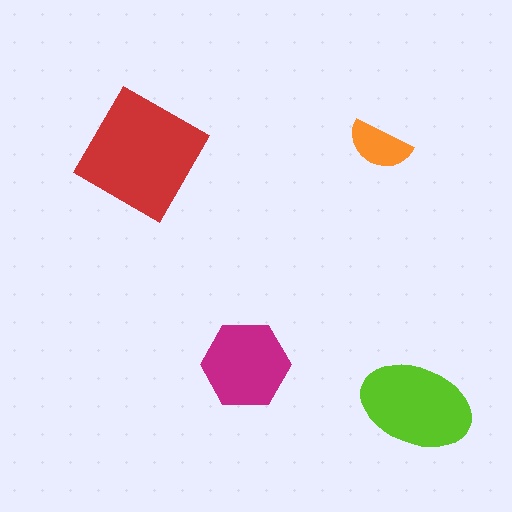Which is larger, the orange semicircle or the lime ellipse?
The lime ellipse.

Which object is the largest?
The red square.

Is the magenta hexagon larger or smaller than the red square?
Smaller.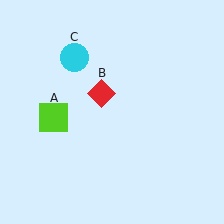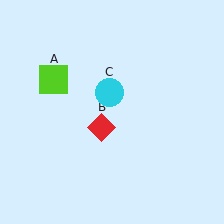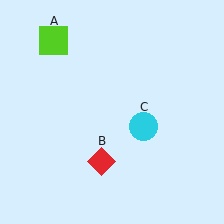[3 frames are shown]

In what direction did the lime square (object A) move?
The lime square (object A) moved up.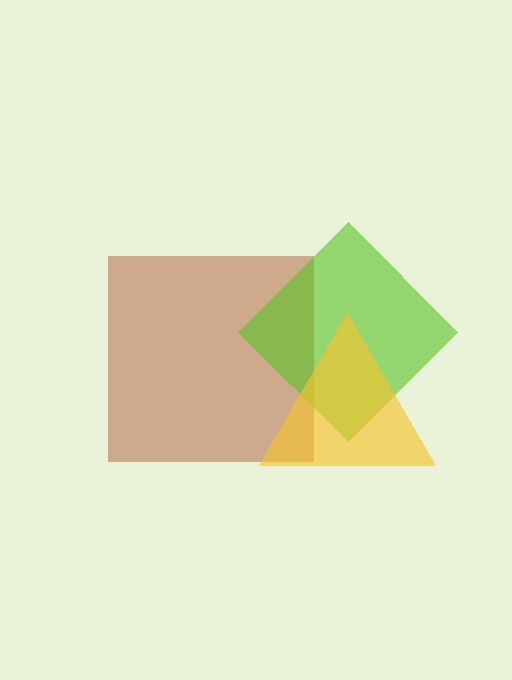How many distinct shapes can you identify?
There are 3 distinct shapes: a brown square, a lime diamond, a yellow triangle.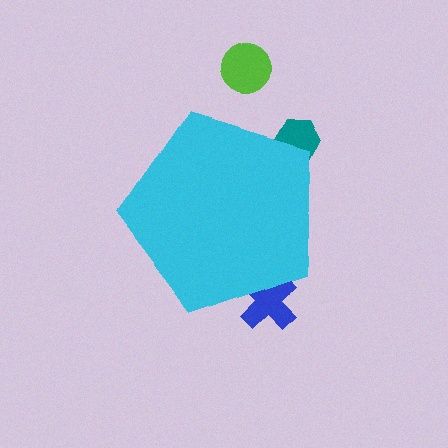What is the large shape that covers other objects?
A cyan pentagon.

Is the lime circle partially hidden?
No, the lime circle is fully visible.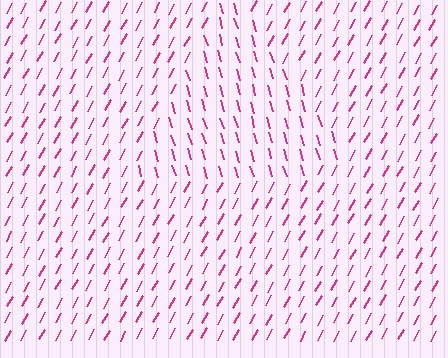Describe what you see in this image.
The image is filled with small magenta line segments. A triangle region in the image has lines oriented differently from the surrounding lines, creating a visible texture boundary.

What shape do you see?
I see a triangle.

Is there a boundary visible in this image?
Yes, there is a texture boundary formed by a change in line orientation.